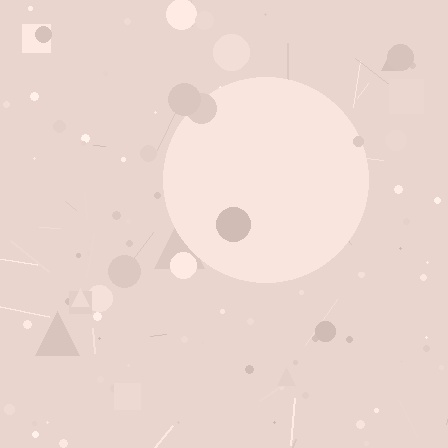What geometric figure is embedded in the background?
A circle is embedded in the background.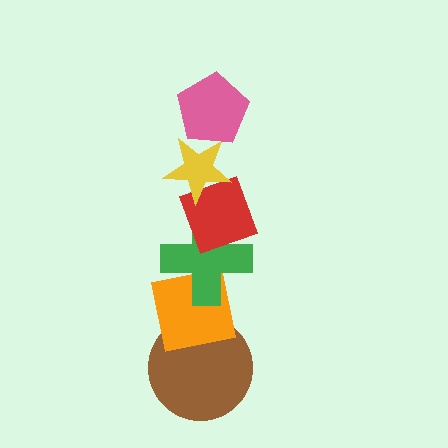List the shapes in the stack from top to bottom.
From top to bottom: the pink pentagon, the yellow star, the red diamond, the green cross, the orange square, the brown circle.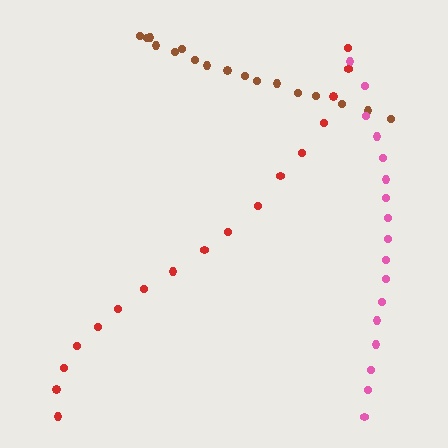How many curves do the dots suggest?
There are 3 distinct paths.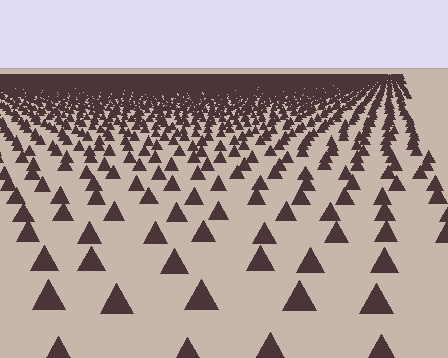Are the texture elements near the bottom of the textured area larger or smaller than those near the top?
Larger. Near the bottom, elements are closer to the viewer and appear at a bigger on-screen size.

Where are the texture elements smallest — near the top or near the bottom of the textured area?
Near the top.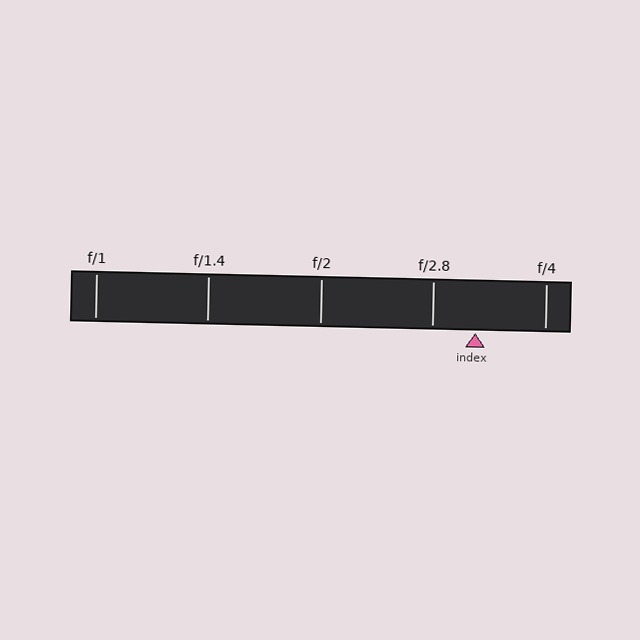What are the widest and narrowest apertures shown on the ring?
The widest aperture shown is f/1 and the narrowest is f/4.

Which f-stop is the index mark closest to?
The index mark is closest to f/2.8.